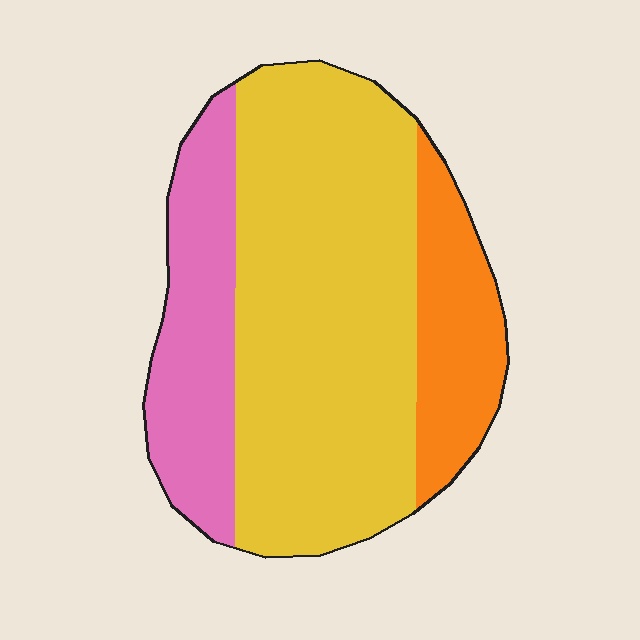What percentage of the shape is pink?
Pink takes up about one fifth (1/5) of the shape.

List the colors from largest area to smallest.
From largest to smallest: yellow, pink, orange.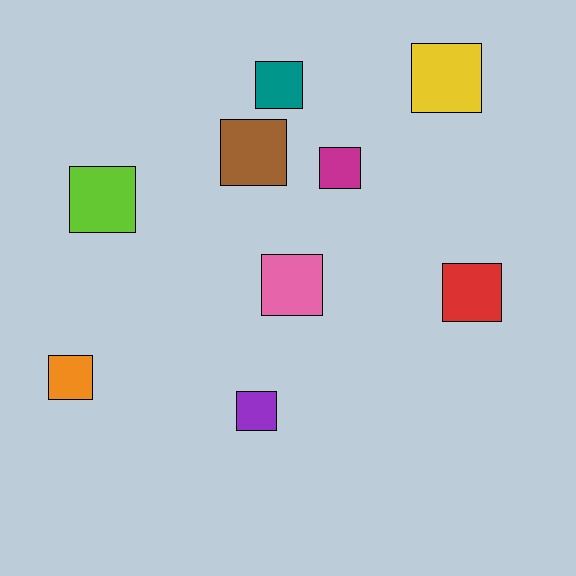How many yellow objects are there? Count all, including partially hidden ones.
There is 1 yellow object.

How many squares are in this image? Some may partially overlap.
There are 9 squares.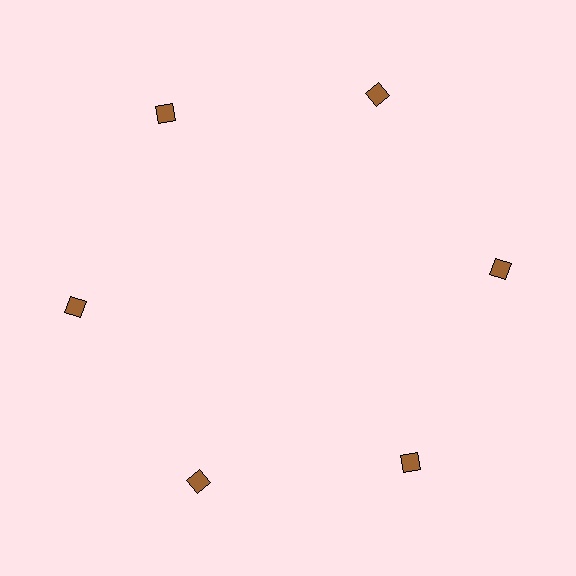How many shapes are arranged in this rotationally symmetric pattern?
There are 6 shapes, arranged in 6 groups of 1.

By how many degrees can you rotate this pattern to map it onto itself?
The pattern maps onto itself every 60 degrees of rotation.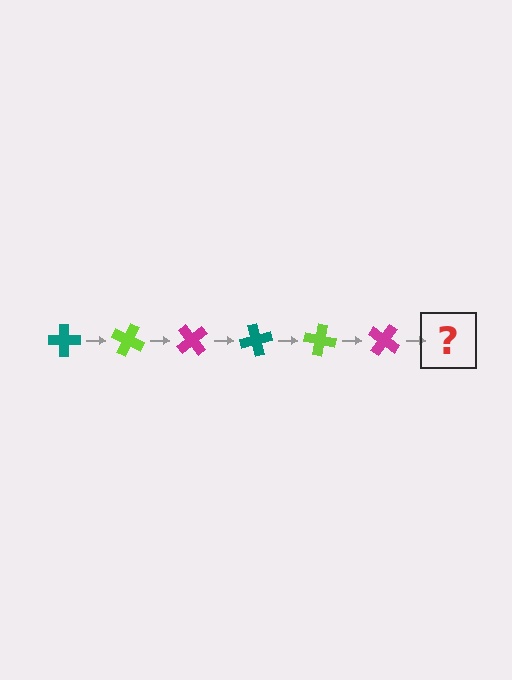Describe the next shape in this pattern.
It should be a teal cross, rotated 150 degrees from the start.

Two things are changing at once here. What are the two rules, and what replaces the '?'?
The two rules are that it rotates 25 degrees each step and the color cycles through teal, lime, and magenta. The '?' should be a teal cross, rotated 150 degrees from the start.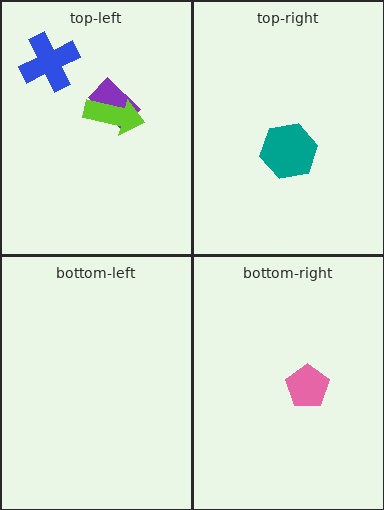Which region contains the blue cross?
The top-left region.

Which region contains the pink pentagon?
The bottom-right region.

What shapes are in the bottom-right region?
The pink pentagon.